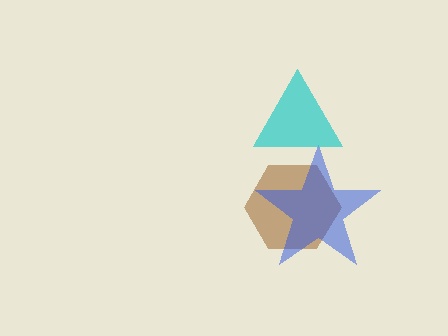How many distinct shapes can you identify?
There are 3 distinct shapes: a brown hexagon, a blue star, a cyan triangle.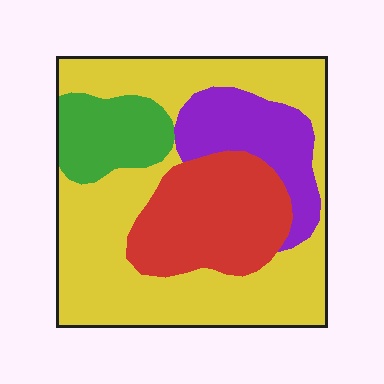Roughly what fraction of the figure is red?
Red covers roughly 20% of the figure.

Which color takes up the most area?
Yellow, at roughly 50%.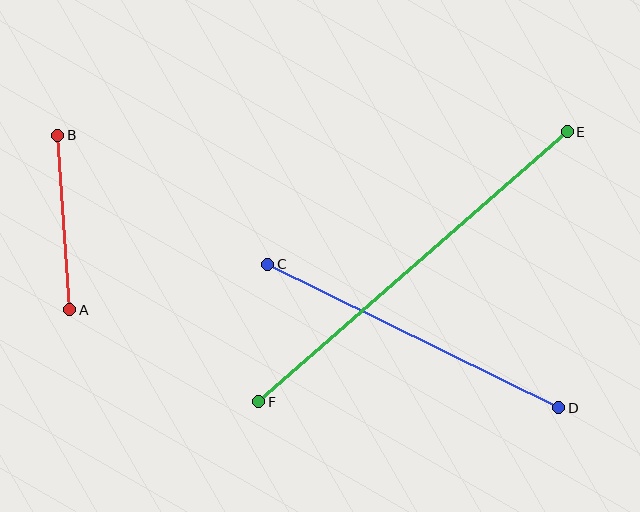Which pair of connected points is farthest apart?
Points E and F are farthest apart.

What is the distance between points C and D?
The distance is approximately 324 pixels.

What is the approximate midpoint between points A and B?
The midpoint is at approximately (64, 222) pixels.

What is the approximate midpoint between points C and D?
The midpoint is at approximately (413, 336) pixels.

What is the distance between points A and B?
The distance is approximately 175 pixels.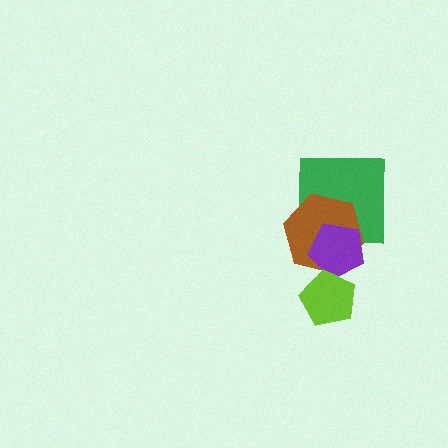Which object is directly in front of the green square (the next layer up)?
The brown hexagon is directly in front of the green square.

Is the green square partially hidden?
Yes, it is partially covered by another shape.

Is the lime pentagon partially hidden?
No, no other shape covers it.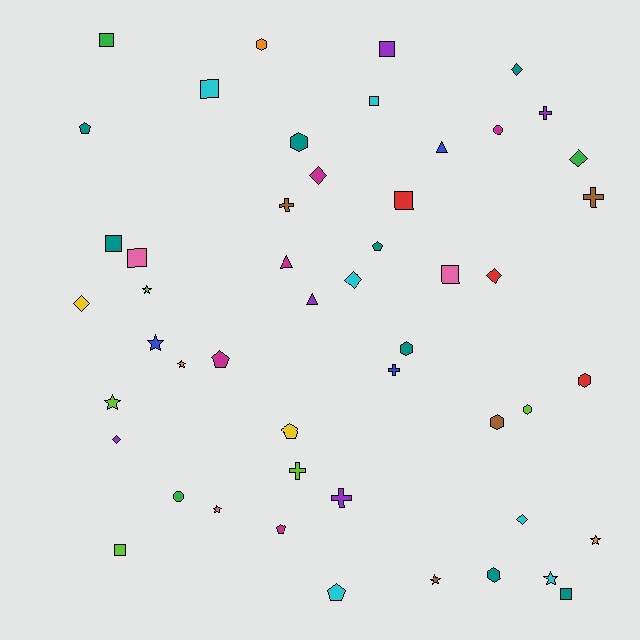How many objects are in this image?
There are 50 objects.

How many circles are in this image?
There are 2 circles.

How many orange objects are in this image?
There are 3 orange objects.